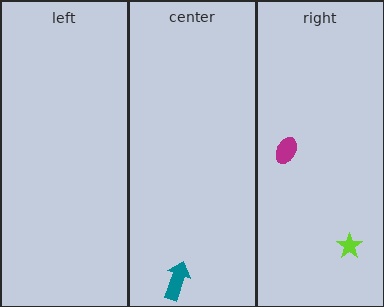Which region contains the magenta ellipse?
The right region.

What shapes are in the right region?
The lime star, the magenta ellipse.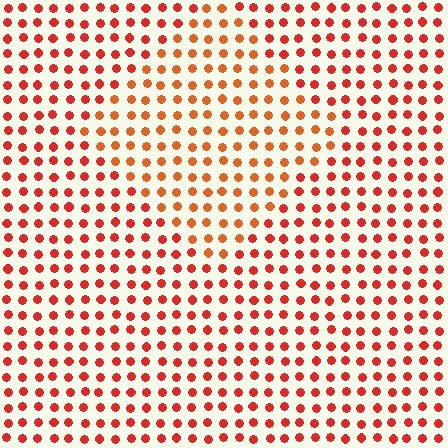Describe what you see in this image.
The image is filled with small red elements in a uniform arrangement. A diamond-shaped region is visible where the elements are tinted to a slightly different hue, forming a subtle color boundary.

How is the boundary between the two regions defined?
The boundary is defined purely by a slight shift in hue (about 21 degrees). Spacing, size, and orientation are identical on both sides.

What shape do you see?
I see a diamond.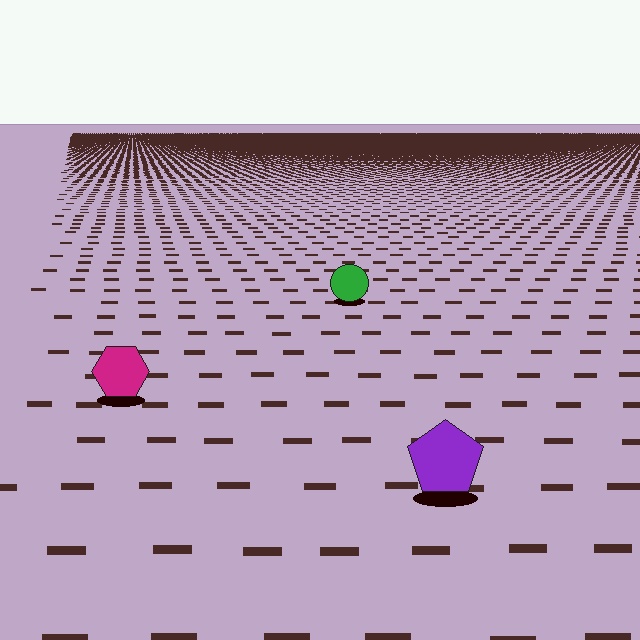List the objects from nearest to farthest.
From nearest to farthest: the purple pentagon, the magenta hexagon, the green circle.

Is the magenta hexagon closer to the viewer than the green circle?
Yes. The magenta hexagon is closer — you can tell from the texture gradient: the ground texture is coarser near it.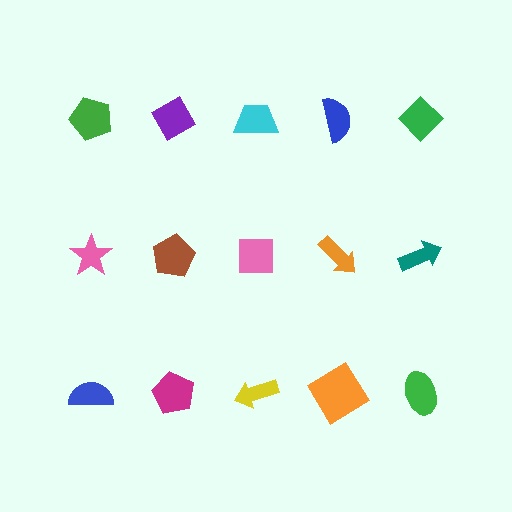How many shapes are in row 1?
5 shapes.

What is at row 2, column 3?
A pink square.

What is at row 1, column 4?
A blue semicircle.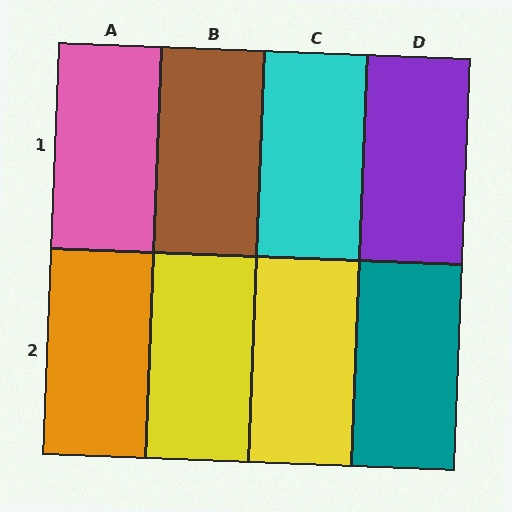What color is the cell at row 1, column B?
Brown.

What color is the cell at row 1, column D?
Purple.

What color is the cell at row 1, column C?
Cyan.